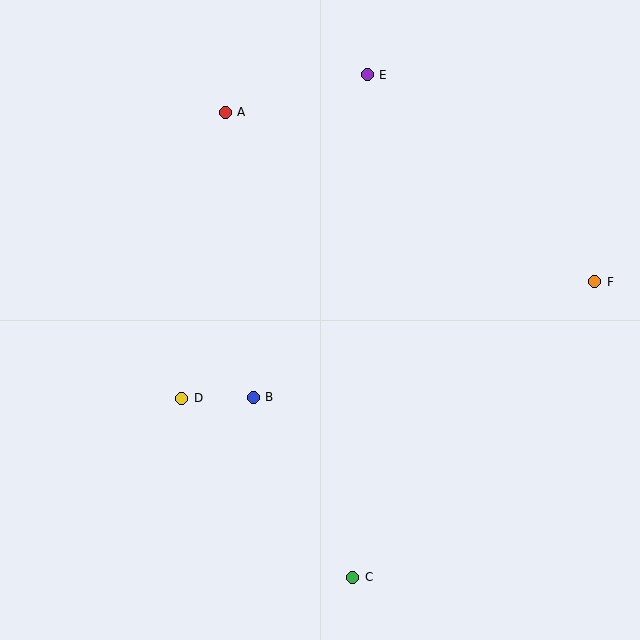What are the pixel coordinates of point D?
Point D is at (182, 398).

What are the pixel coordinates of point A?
Point A is at (225, 112).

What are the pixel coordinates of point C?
Point C is at (353, 577).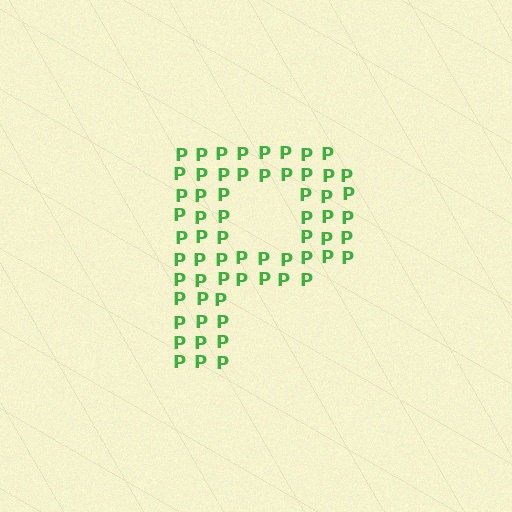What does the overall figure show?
The overall figure shows the letter P.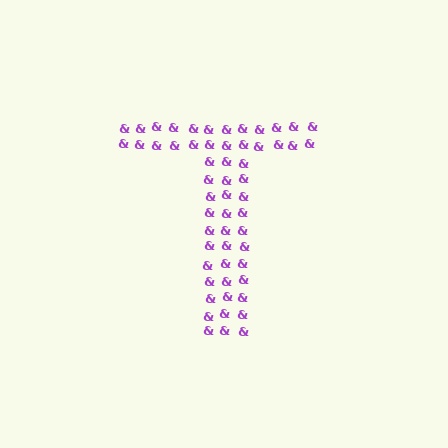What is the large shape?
The large shape is the letter T.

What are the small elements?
The small elements are ampersands.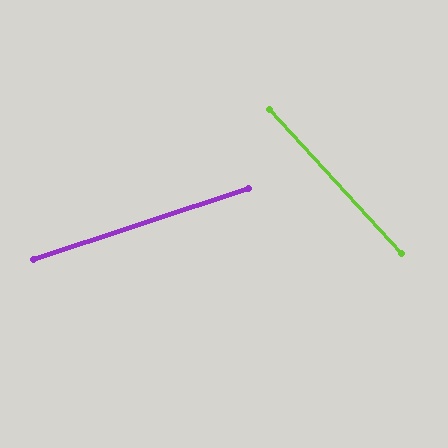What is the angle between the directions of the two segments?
Approximately 66 degrees.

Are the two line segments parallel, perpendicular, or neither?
Neither parallel nor perpendicular — they differ by about 66°.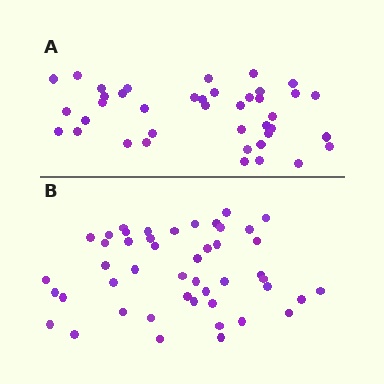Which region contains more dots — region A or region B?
Region B (the bottom region) has more dots.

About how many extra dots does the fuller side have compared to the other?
Region B has roughly 8 or so more dots than region A.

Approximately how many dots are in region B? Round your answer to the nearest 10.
About 50 dots. (The exact count is 47, which rounds to 50.)